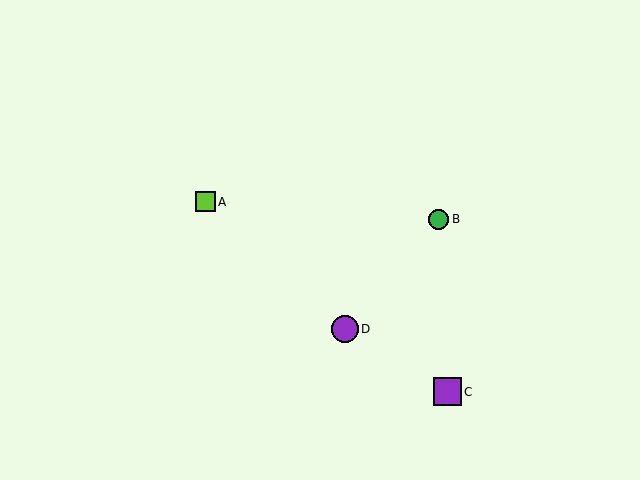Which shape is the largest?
The purple square (labeled C) is the largest.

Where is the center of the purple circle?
The center of the purple circle is at (345, 329).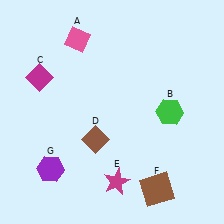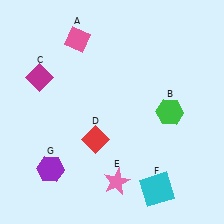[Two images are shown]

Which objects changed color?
D changed from brown to red. E changed from magenta to pink. F changed from brown to cyan.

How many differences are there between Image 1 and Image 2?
There are 3 differences between the two images.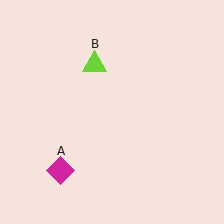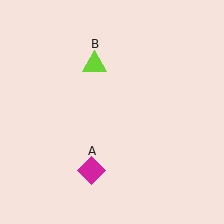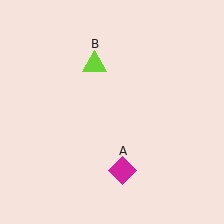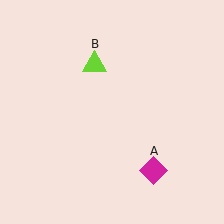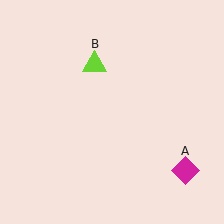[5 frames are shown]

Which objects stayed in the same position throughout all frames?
Lime triangle (object B) remained stationary.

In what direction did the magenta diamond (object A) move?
The magenta diamond (object A) moved right.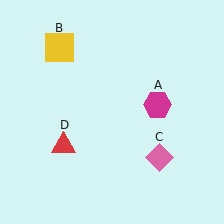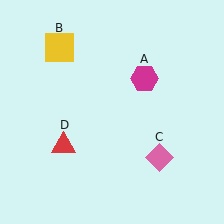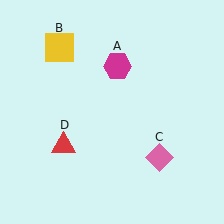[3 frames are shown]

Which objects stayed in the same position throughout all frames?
Yellow square (object B) and pink diamond (object C) and red triangle (object D) remained stationary.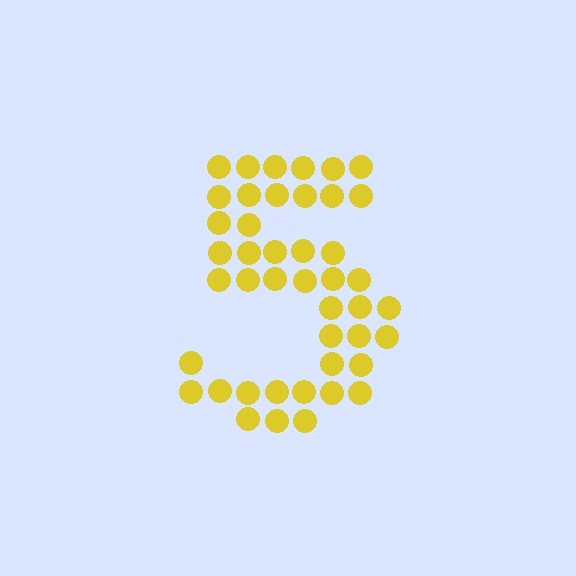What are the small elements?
The small elements are circles.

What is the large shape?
The large shape is the digit 5.